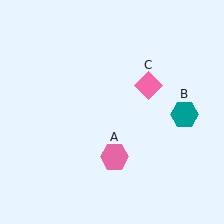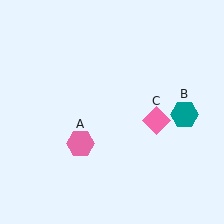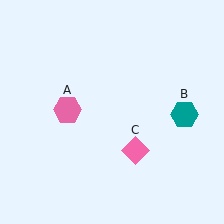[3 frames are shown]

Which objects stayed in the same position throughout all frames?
Teal hexagon (object B) remained stationary.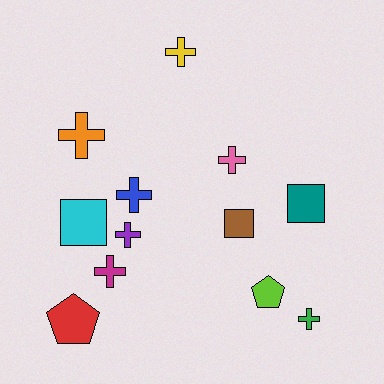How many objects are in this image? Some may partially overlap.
There are 12 objects.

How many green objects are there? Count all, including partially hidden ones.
There is 1 green object.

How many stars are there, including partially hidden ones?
There are no stars.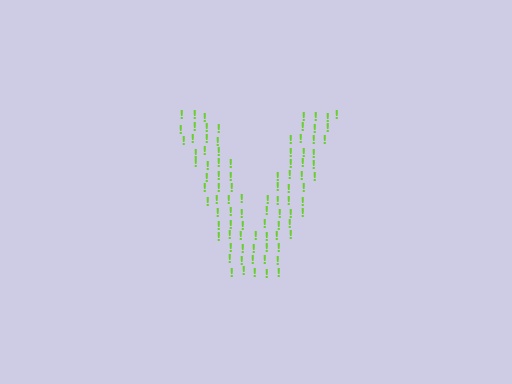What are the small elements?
The small elements are exclamation marks.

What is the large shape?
The large shape is the letter V.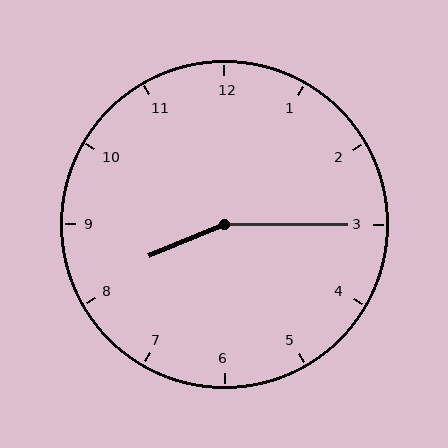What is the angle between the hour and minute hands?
Approximately 158 degrees.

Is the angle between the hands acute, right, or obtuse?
It is obtuse.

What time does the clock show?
8:15.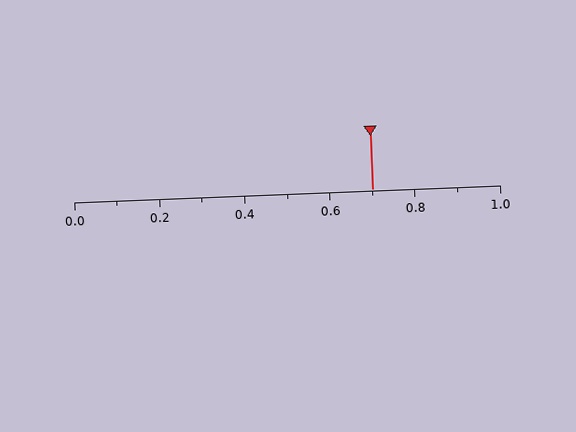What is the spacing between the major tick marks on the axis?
The major ticks are spaced 0.2 apart.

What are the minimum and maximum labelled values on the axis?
The axis runs from 0.0 to 1.0.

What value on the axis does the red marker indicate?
The marker indicates approximately 0.7.